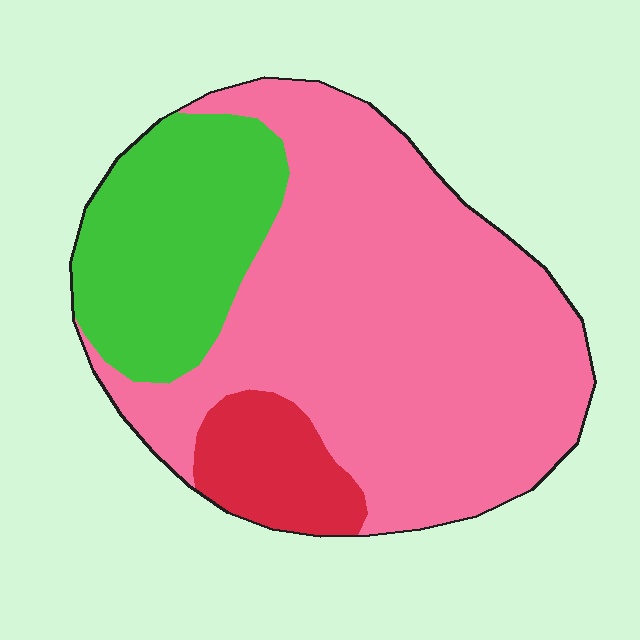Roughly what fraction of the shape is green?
Green takes up about one quarter (1/4) of the shape.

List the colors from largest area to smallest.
From largest to smallest: pink, green, red.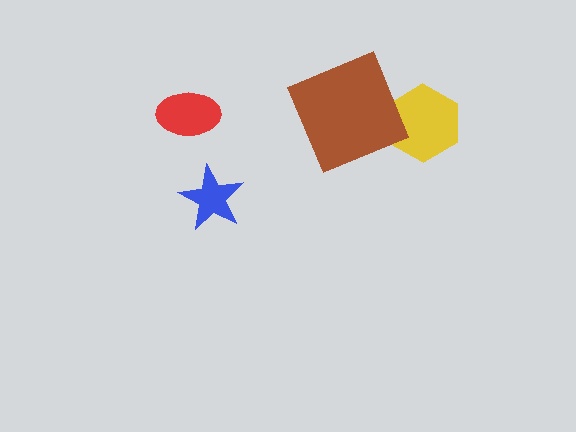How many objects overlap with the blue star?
0 objects overlap with the blue star.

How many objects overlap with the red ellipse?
0 objects overlap with the red ellipse.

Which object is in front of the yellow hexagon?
The brown square is in front of the yellow hexagon.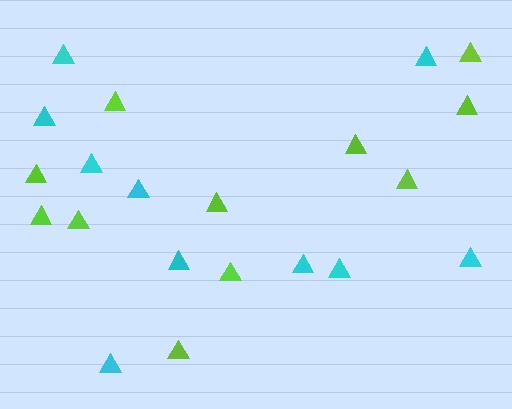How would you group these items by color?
There are 2 groups: one group of lime triangles (11) and one group of cyan triangles (10).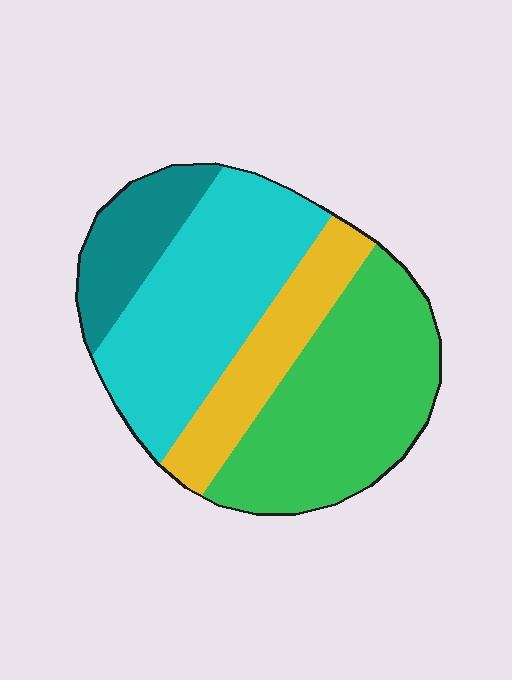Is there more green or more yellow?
Green.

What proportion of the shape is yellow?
Yellow covers around 15% of the shape.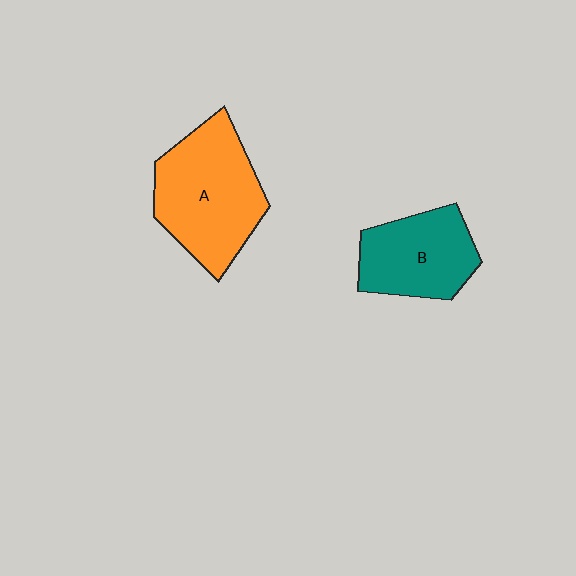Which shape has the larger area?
Shape A (orange).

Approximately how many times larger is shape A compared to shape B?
Approximately 1.4 times.